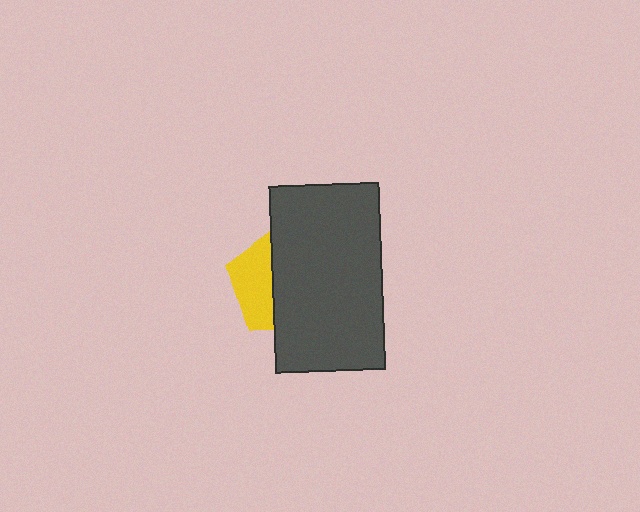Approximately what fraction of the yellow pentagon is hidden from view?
Roughly 61% of the yellow pentagon is hidden behind the dark gray rectangle.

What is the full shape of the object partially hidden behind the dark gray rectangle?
The partially hidden object is a yellow pentagon.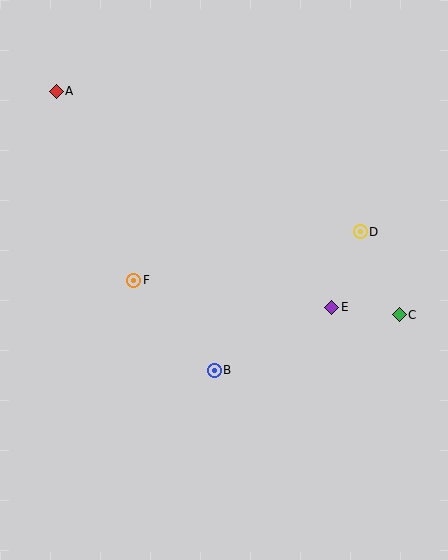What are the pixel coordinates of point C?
Point C is at (399, 315).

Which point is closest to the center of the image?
Point F at (134, 280) is closest to the center.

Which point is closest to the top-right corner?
Point D is closest to the top-right corner.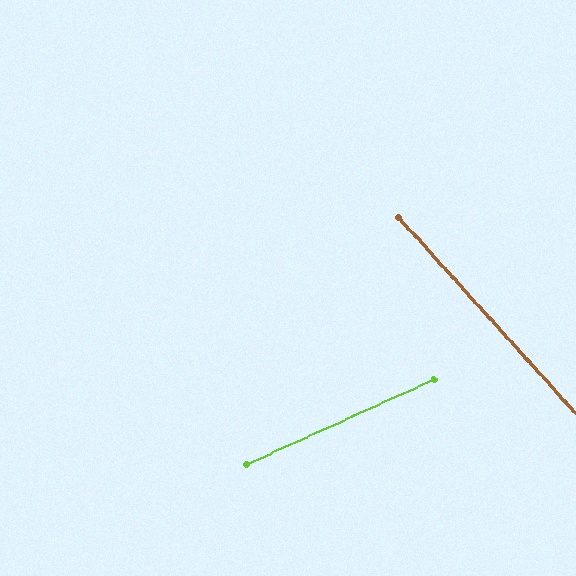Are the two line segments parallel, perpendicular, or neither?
Neither parallel nor perpendicular — they differ by about 72°.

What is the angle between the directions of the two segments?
Approximately 72 degrees.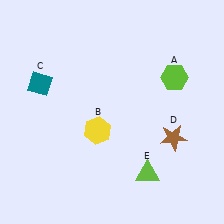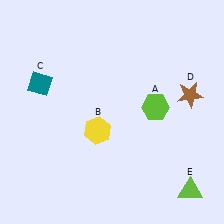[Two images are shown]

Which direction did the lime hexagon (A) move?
The lime hexagon (A) moved down.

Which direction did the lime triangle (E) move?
The lime triangle (E) moved right.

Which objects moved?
The objects that moved are: the lime hexagon (A), the brown star (D), the lime triangle (E).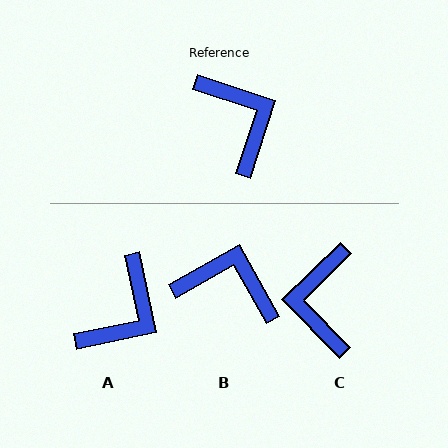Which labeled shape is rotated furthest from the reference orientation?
C, about 152 degrees away.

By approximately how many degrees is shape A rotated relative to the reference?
Approximately 60 degrees clockwise.